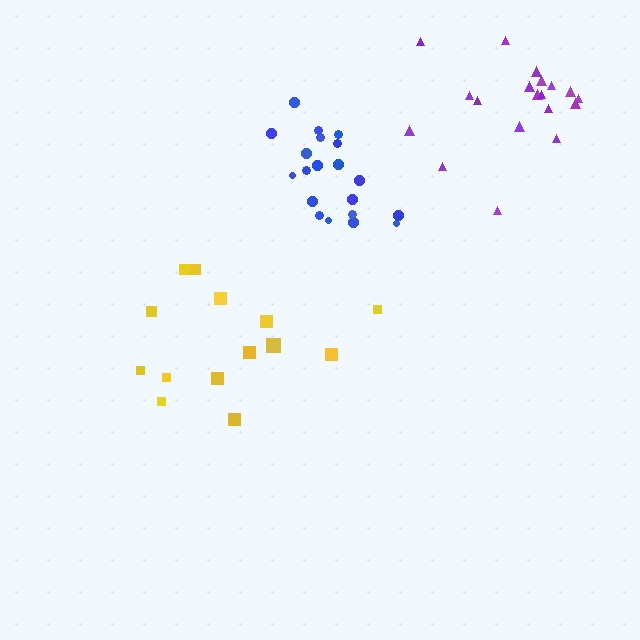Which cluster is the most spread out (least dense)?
Yellow.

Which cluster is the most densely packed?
Blue.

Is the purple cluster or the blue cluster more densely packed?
Blue.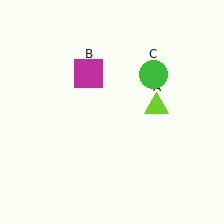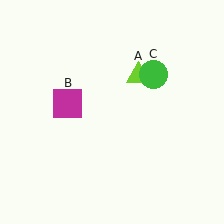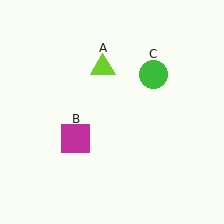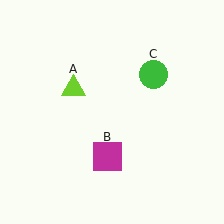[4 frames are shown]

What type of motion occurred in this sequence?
The lime triangle (object A), magenta square (object B) rotated counterclockwise around the center of the scene.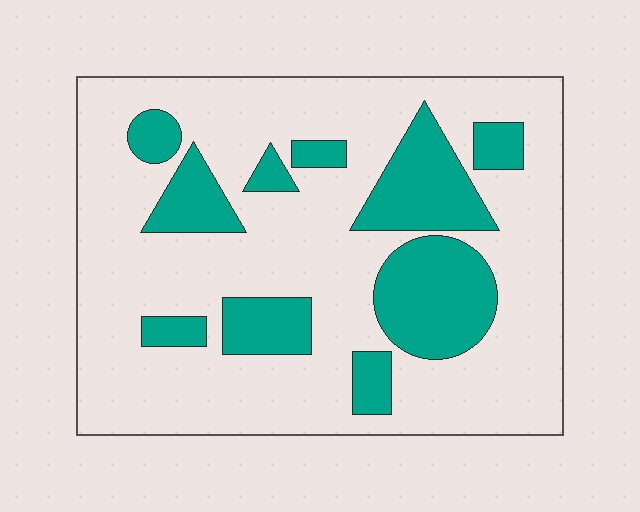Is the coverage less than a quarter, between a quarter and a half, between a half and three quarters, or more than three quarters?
Between a quarter and a half.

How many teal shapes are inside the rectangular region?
10.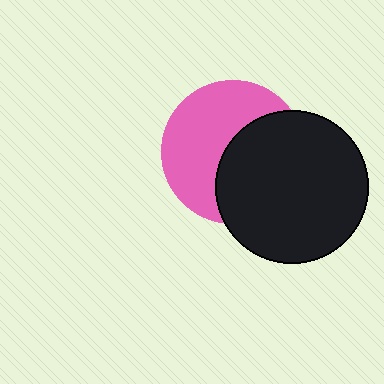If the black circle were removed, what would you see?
You would see the complete pink circle.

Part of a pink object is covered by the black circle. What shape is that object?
It is a circle.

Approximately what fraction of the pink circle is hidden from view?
Roughly 46% of the pink circle is hidden behind the black circle.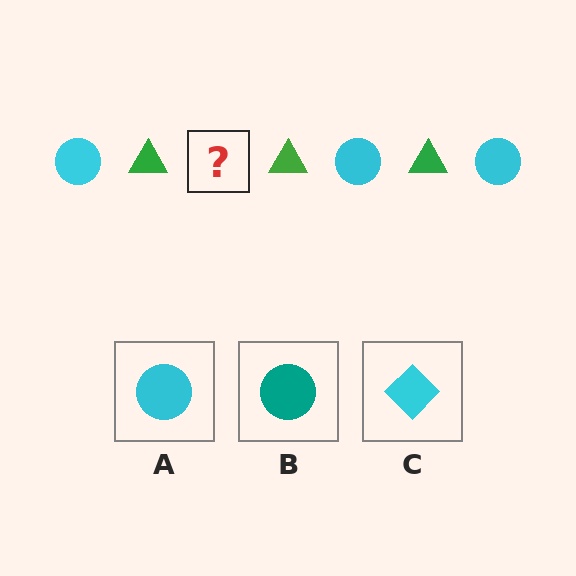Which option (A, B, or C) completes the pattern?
A.